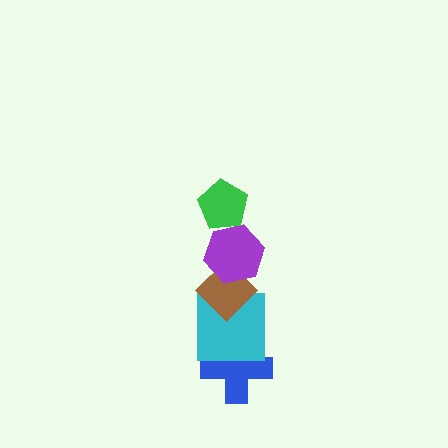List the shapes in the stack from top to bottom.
From top to bottom: the green pentagon, the purple hexagon, the brown diamond, the cyan square, the blue cross.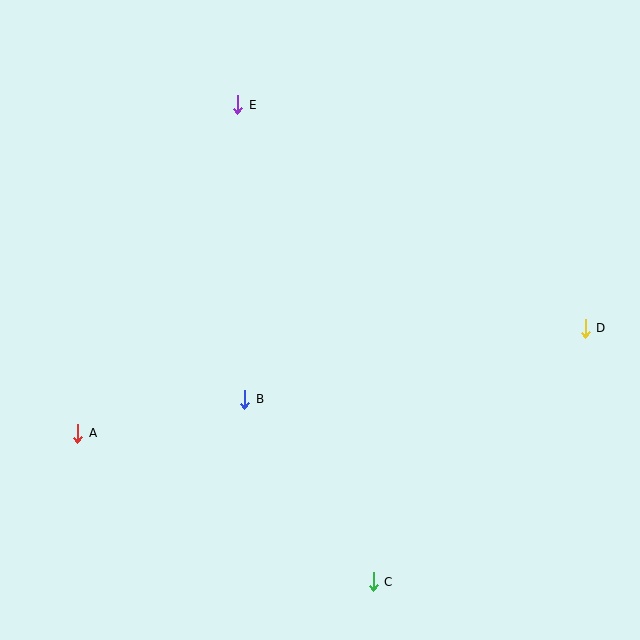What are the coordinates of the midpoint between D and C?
The midpoint between D and C is at (479, 455).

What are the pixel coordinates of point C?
Point C is at (373, 582).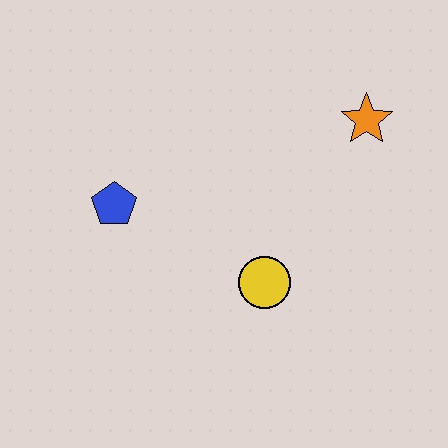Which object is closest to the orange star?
The yellow circle is closest to the orange star.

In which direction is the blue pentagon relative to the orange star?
The blue pentagon is to the left of the orange star.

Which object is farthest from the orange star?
The blue pentagon is farthest from the orange star.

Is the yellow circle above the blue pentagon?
No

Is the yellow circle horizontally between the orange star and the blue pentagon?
Yes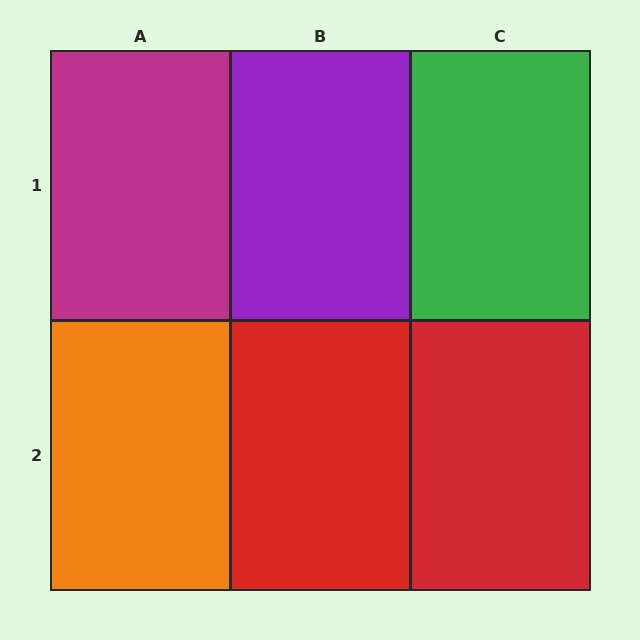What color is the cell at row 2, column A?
Orange.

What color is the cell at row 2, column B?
Red.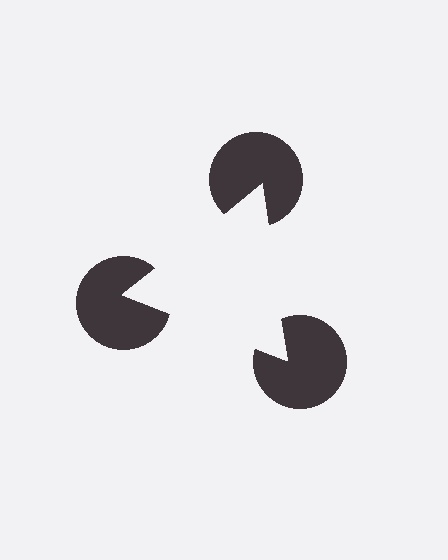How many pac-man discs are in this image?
There are 3 — one at each vertex of the illusory triangle.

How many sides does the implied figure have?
3 sides.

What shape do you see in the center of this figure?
An illusory triangle — its edges are inferred from the aligned wedge cuts in the pac-man discs, not physically drawn.